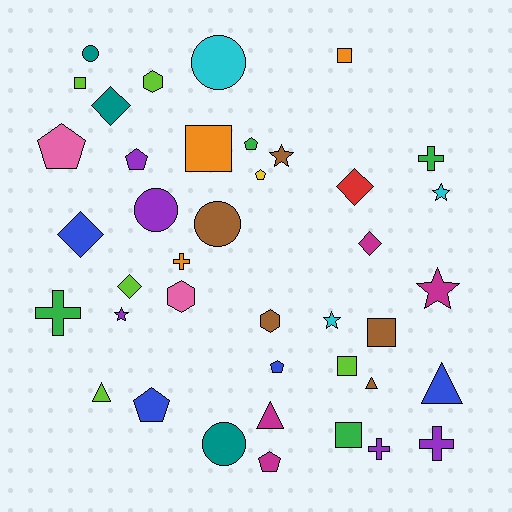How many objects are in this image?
There are 40 objects.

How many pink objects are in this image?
There are 2 pink objects.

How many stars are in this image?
There are 5 stars.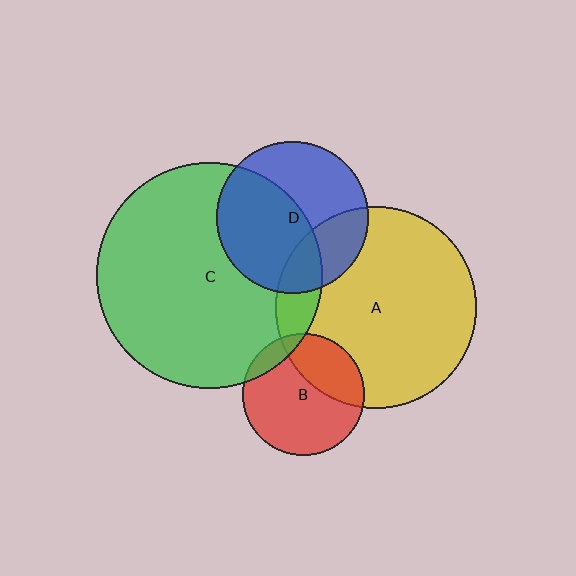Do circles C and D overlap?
Yes.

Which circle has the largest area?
Circle C (green).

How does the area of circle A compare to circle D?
Approximately 1.7 times.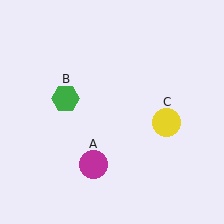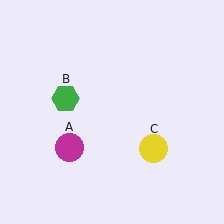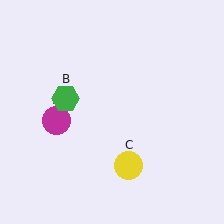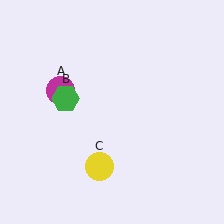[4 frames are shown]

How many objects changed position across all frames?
2 objects changed position: magenta circle (object A), yellow circle (object C).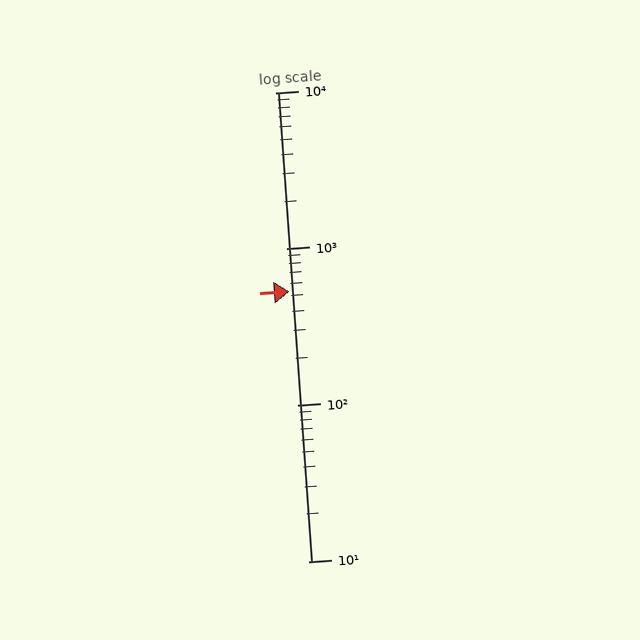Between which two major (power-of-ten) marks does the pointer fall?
The pointer is between 100 and 1000.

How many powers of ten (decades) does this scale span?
The scale spans 3 decades, from 10 to 10000.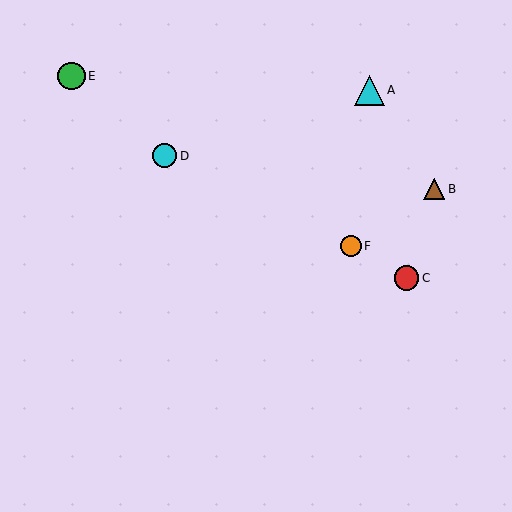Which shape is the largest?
The cyan triangle (labeled A) is the largest.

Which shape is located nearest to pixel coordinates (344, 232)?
The orange circle (labeled F) at (351, 246) is nearest to that location.